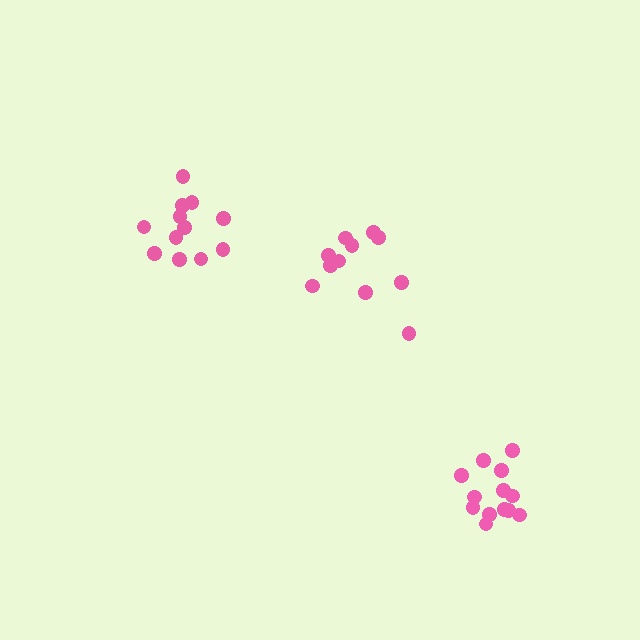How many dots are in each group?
Group 1: 11 dots, Group 2: 13 dots, Group 3: 12 dots (36 total).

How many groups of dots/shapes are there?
There are 3 groups.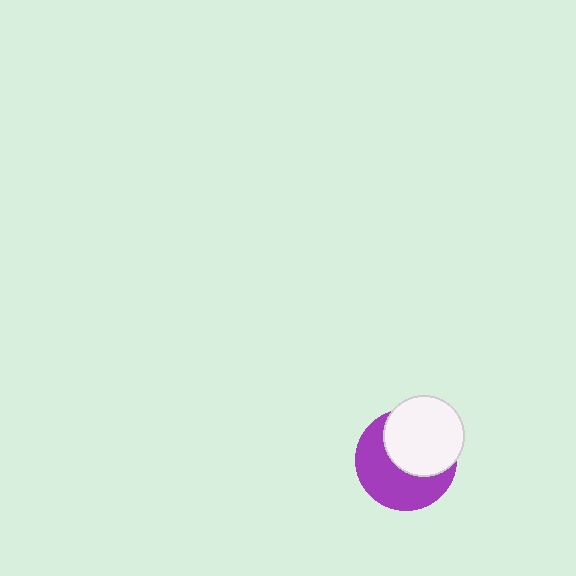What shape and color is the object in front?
The object in front is a white circle.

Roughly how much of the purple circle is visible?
About half of it is visible (roughly 53%).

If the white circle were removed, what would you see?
You would see the complete purple circle.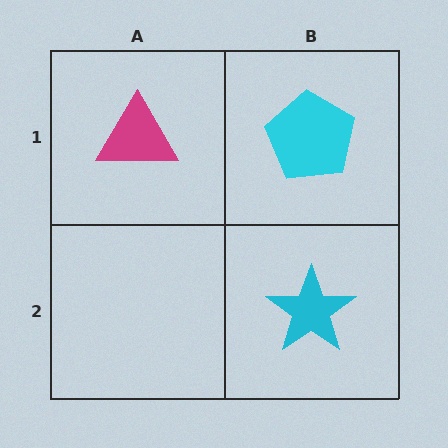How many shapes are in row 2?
1 shape.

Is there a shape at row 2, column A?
No, that cell is empty.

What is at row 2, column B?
A cyan star.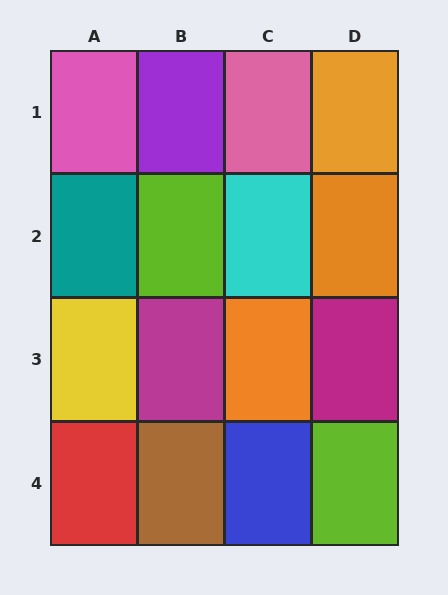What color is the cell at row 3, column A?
Yellow.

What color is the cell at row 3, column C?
Orange.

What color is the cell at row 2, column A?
Teal.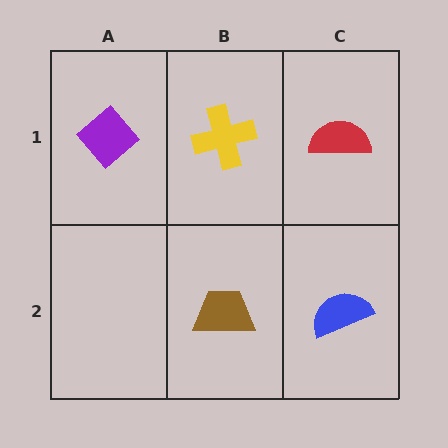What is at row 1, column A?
A purple diamond.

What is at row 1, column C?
A red semicircle.